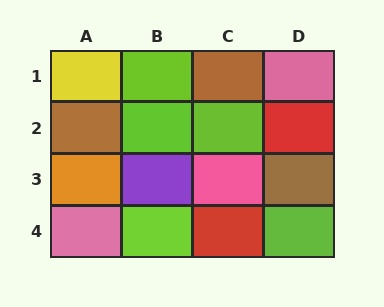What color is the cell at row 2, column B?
Lime.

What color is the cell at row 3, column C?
Pink.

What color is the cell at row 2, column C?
Lime.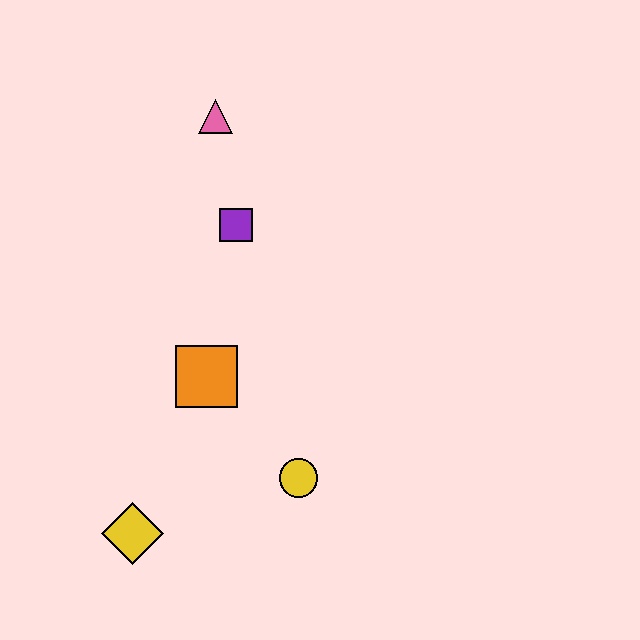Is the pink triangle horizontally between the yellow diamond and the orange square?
No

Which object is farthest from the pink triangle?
The yellow diamond is farthest from the pink triangle.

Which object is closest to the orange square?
The yellow circle is closest to the orange square.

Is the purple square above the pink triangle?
No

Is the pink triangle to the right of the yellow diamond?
Yes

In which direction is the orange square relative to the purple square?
The orange square is below the purple square.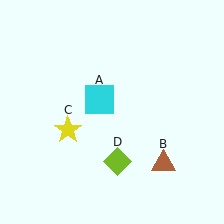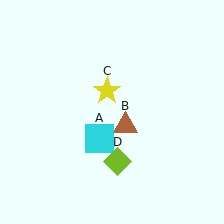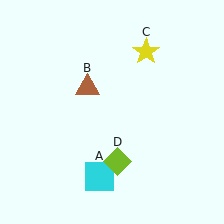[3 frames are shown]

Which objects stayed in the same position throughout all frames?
Lime diamond (object D) remained stationary.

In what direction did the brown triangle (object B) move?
The brown triangle (object B) moved up and to the left.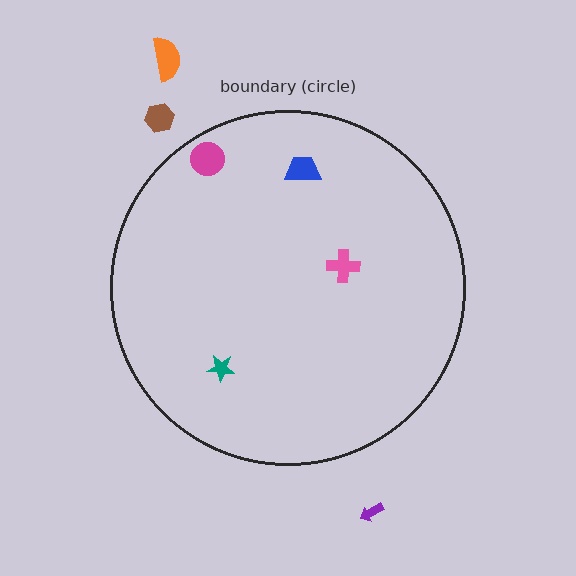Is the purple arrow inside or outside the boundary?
Outside.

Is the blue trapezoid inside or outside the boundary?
Inside.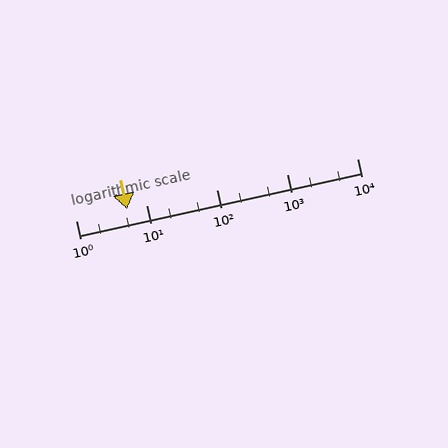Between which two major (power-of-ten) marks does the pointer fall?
The pointer is between 1 and 10.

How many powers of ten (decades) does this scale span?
The scale spans 4 decades, from 1 to 10000.